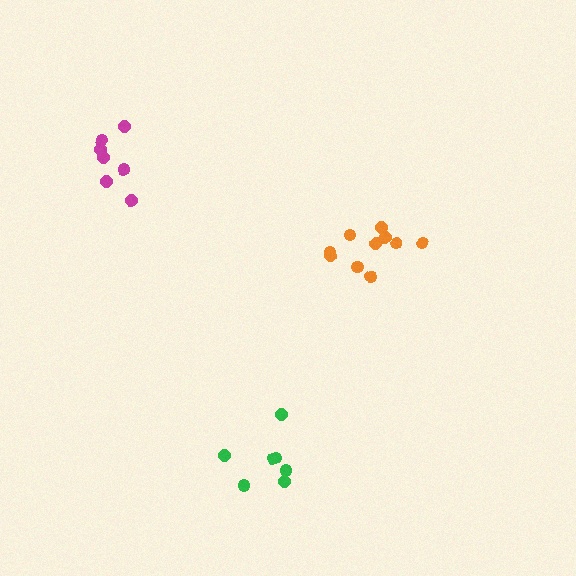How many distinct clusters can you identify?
There are 3 distinct clusters.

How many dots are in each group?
Group 1: 7 dots, Group 2: 10 dots, Group 3: 7 dots (24 total).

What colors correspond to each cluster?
The clusters are colored: green, orange, magenta.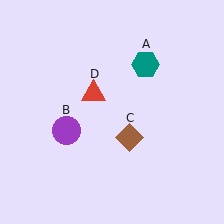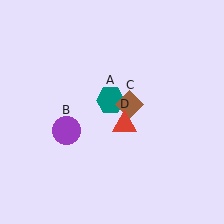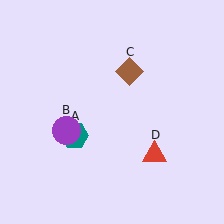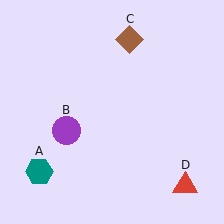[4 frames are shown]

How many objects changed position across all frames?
3 objects changed position: teal hexagon (object A), brown diamond (object C), red triangle (object D).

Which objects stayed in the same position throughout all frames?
Purple circle (object B) remained stationary.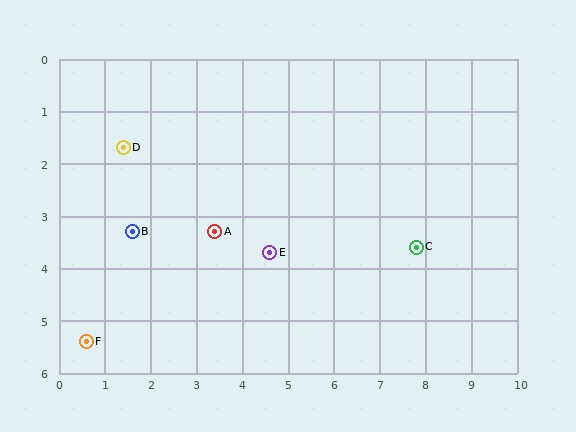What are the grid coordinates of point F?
Point F is at approximately (0.6, 5.4).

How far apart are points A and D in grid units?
Points A and D are about 2.6 grid units apart.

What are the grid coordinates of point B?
Point B is at approximately (1.6, 3.3).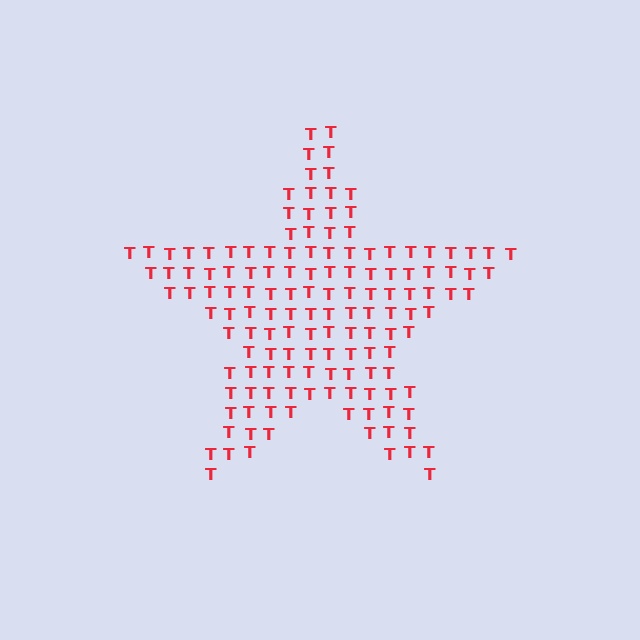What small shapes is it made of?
It is made of small letter T's.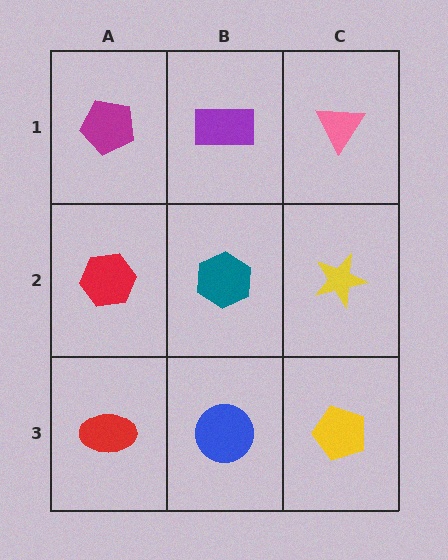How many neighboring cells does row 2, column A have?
3.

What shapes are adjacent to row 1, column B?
A teal hexagon (row 2, column B), a magenta pentagon (row 1, column A), a pink triangle (row 1, column C).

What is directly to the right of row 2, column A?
A teal hexagon.